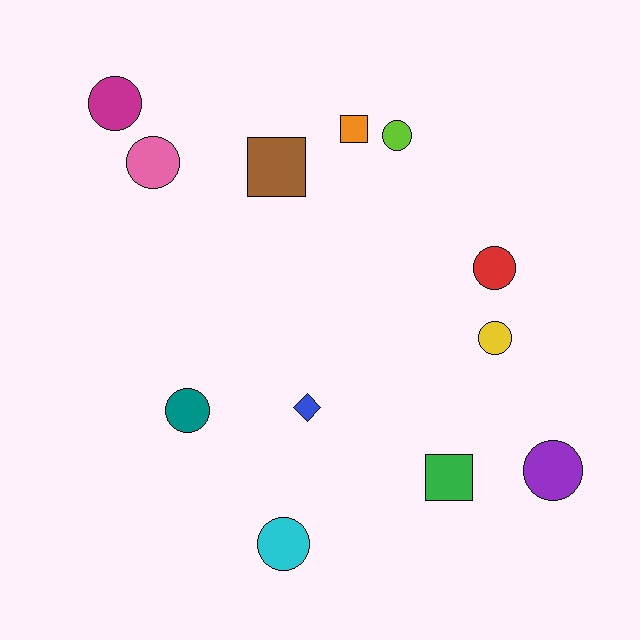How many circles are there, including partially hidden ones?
There are 8 circles.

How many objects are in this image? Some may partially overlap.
There are 12 objects.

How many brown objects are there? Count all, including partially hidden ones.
There is 1 brown object.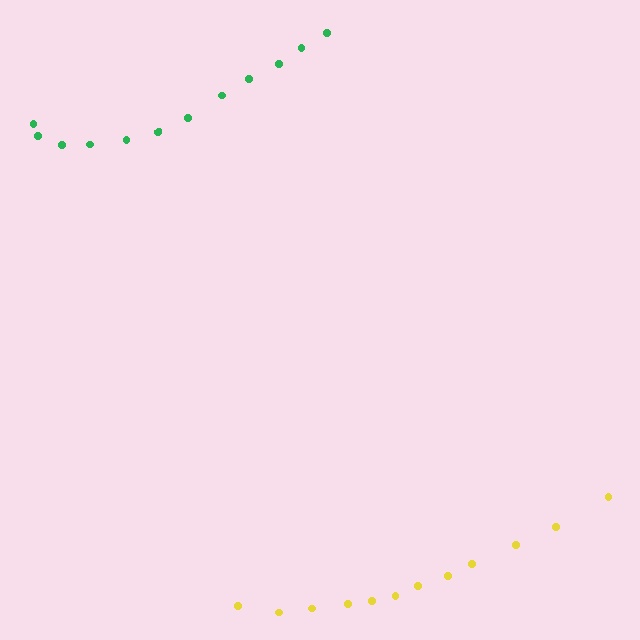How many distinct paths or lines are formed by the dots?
There are 2 distinct paths.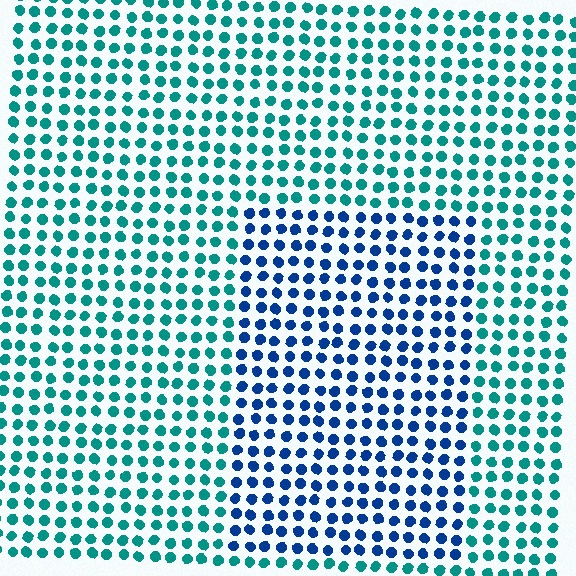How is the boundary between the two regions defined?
The boundary is defined purely by a slight shift in hue (about 43 degrees). Spacing, size, and orientation are identical on both sides.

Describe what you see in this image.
The image is filled with small teal elements in a uniform arrangement. A rectangle-shaped region is visible where the elements are tinted to a slightly different hue, forming a subtle color boundary.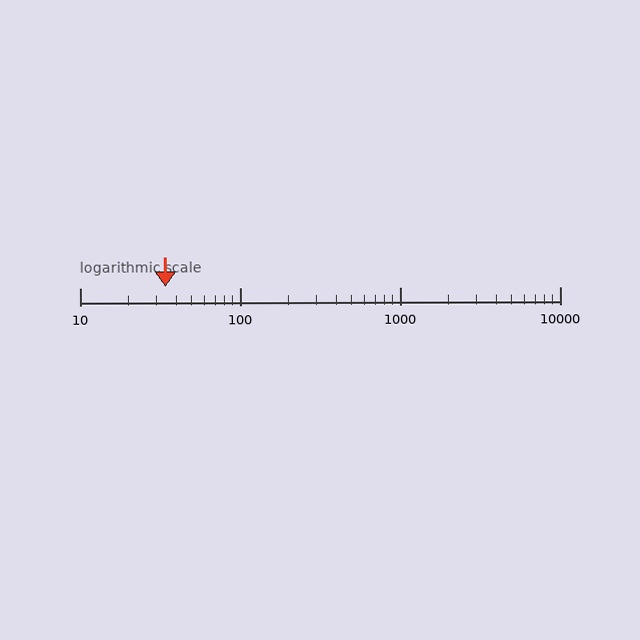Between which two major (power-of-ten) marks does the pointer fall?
The pointer is between 10 and 100.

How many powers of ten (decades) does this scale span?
The scale spans 3 decades, from 10 to 10000.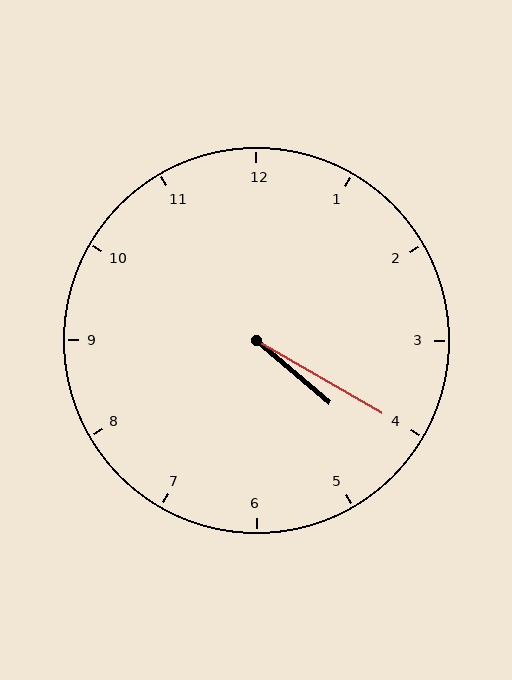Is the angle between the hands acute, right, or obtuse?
It is acute.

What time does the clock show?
4:20.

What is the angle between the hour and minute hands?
Approximately 10 degrees.